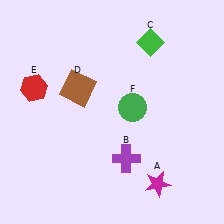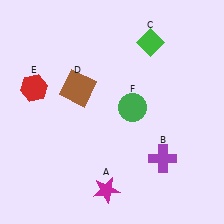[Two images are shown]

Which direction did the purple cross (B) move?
The purple cross (B) moved right.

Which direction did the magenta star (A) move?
The magenta star (A) moved left.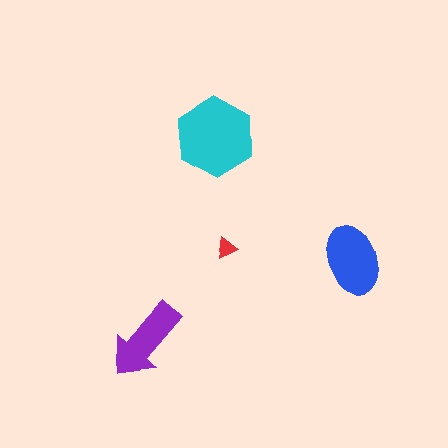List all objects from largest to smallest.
The cyan hexagon, the blue ellipse, the purple arrow, the red triangle.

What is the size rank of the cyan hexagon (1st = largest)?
1st.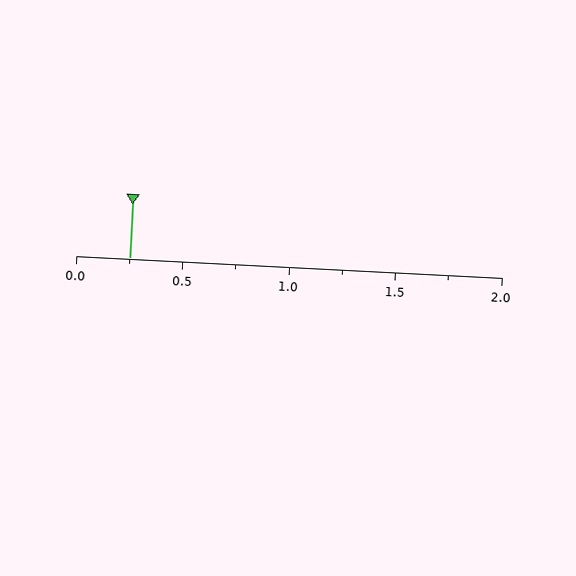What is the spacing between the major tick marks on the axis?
The major ticks are spaced 0.5 apart.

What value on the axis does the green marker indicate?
The marker indicates approximately 0.25.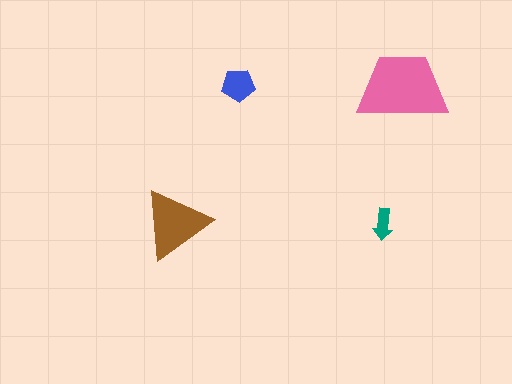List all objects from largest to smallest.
The pink trapezoid, the brown triangle, the blue pentagon, the teal arrow.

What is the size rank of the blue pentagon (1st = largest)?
3rd.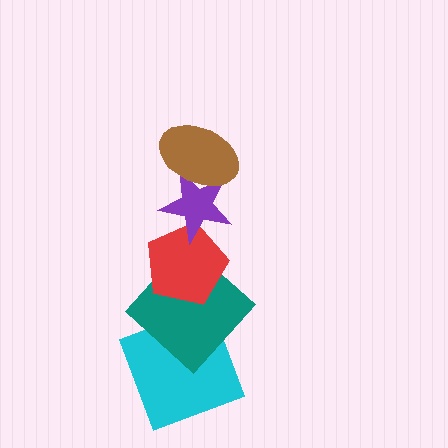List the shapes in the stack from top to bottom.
From top to bottom: the brown ellipse, the purple star, the red pentagon, the teal diamond, the cyan square.